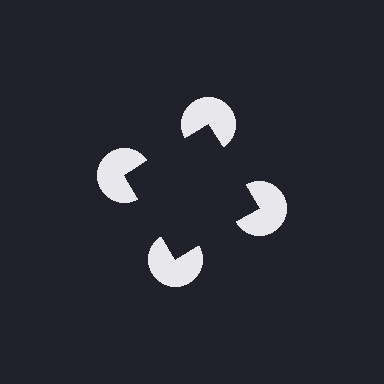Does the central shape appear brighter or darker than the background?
It typically appears slightly darker than the background, even though no actual brightness change is drawn.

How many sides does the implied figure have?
4 sides.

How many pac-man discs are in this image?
There are 4 — one at each vertex of the illusory square.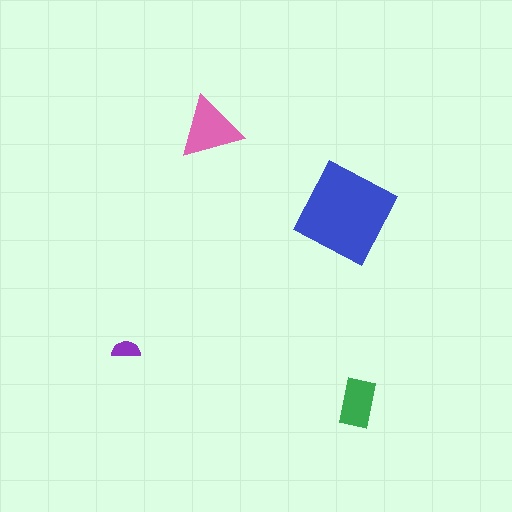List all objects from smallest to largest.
The purple semicircle, the green rectangle, the pink triangle, the blue diamond.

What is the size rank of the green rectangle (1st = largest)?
3rd.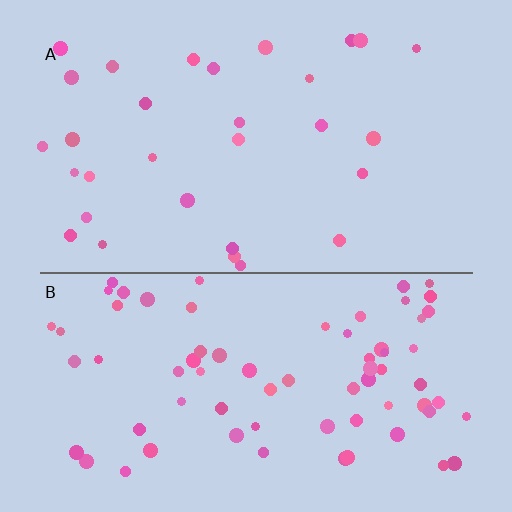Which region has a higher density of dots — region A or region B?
B (the bottom).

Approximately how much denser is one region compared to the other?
Approximately 2.4× — region B over region A.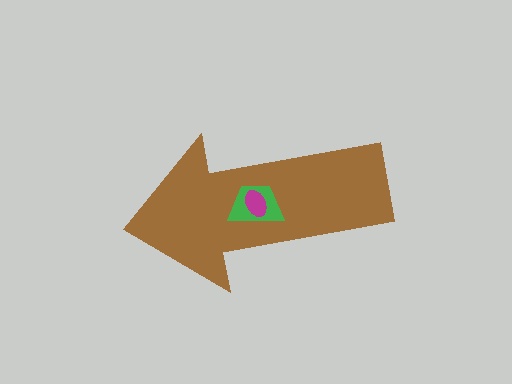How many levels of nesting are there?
3.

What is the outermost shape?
The brown arrow.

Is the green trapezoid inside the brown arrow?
Yes.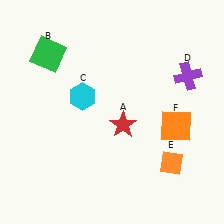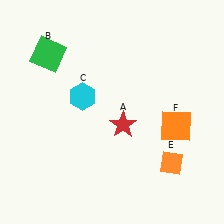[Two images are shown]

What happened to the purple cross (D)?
The purple cross (D) was removed in Image 2. It was in the top-right area of Image 1.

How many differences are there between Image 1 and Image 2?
There is 1 difference between the two images.